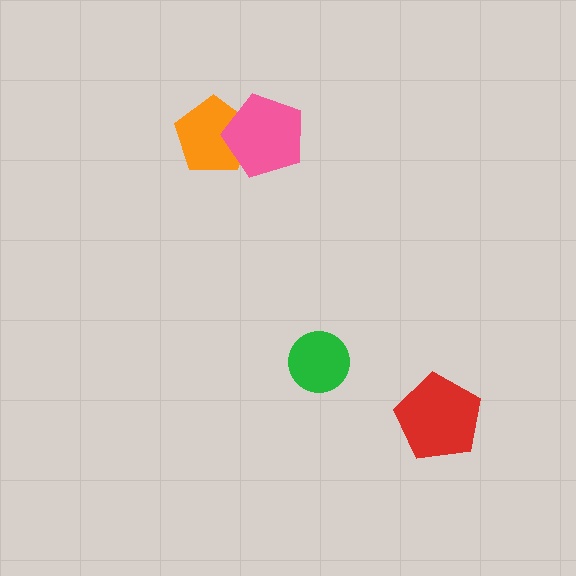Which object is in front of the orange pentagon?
The pink pentagon is in front of the orange pentagon.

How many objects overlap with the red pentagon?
0 objects overlap with the red pentagon.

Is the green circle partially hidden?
No, no other shape covers it.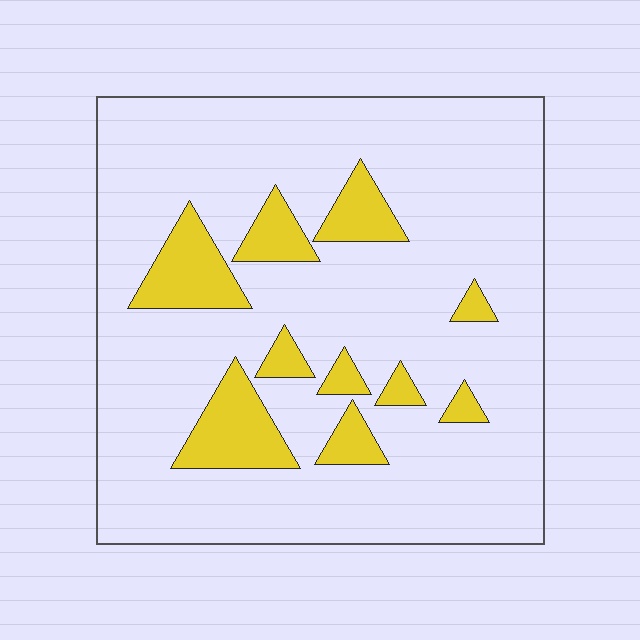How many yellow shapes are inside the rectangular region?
10.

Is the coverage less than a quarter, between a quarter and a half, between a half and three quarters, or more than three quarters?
Less than a quarter.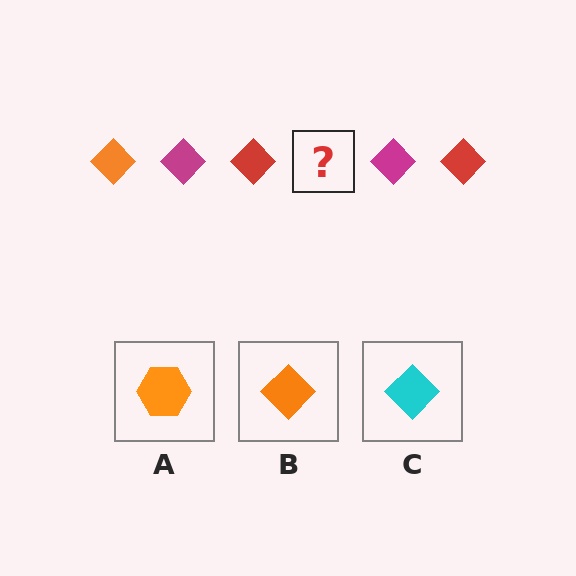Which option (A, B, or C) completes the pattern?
B.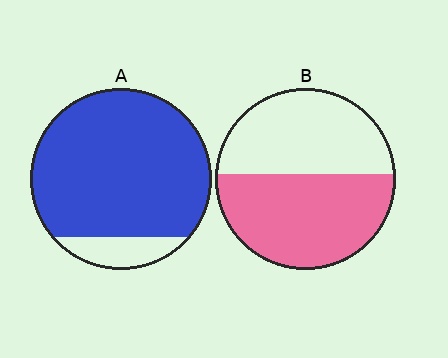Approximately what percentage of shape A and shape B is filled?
A is approximately 90% and B is approximately 55%.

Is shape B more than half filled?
Roughly half.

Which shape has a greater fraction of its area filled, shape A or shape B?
Shape A.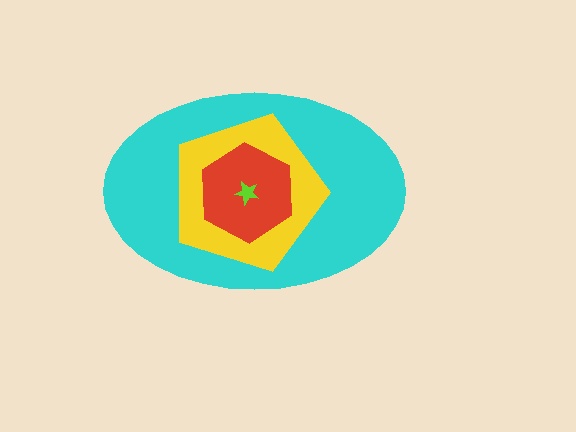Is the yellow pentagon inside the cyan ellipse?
Yes.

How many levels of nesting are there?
4.